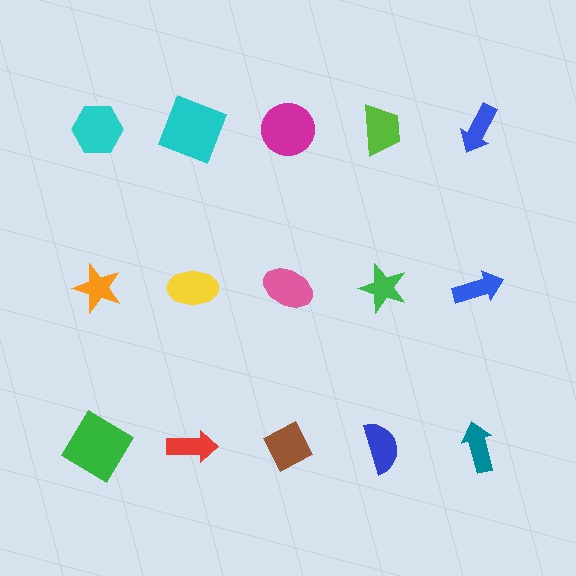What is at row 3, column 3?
A brown diamond.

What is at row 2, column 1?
An orange star.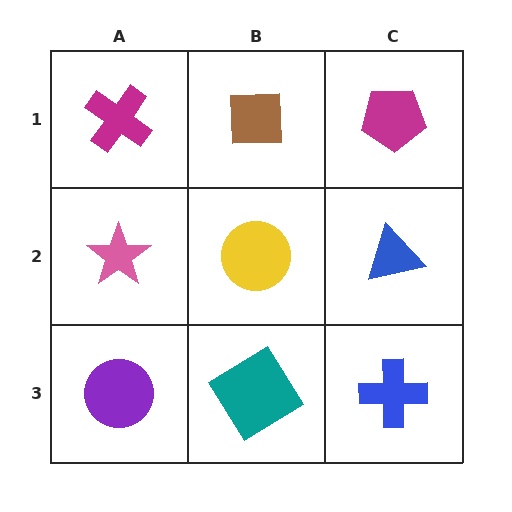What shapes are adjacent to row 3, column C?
A blue triangle (row 2, column C), a teal diamond (row 3, column B).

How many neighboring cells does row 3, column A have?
2.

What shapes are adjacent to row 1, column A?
A pink star (row 2, column A), a brown square (row 1, column B).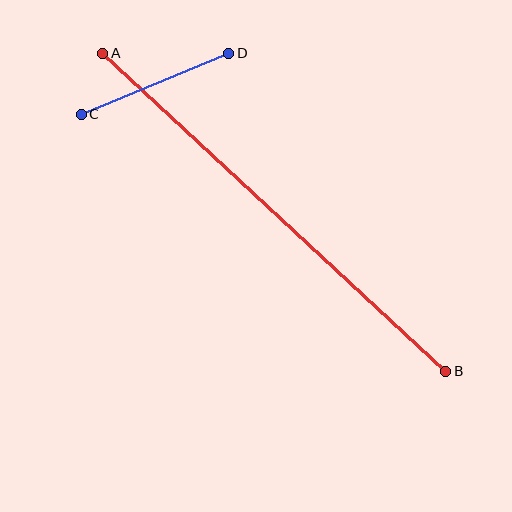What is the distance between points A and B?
The distance is approximately 467 pixels.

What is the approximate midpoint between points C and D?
The midpoint is at approximately (155, 84) pixels.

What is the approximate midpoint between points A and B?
The midpoint is at approximately (274, 212) pixels.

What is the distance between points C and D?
The distance is approximately 159 pixels.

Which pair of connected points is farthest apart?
Points A and B are farthest apart.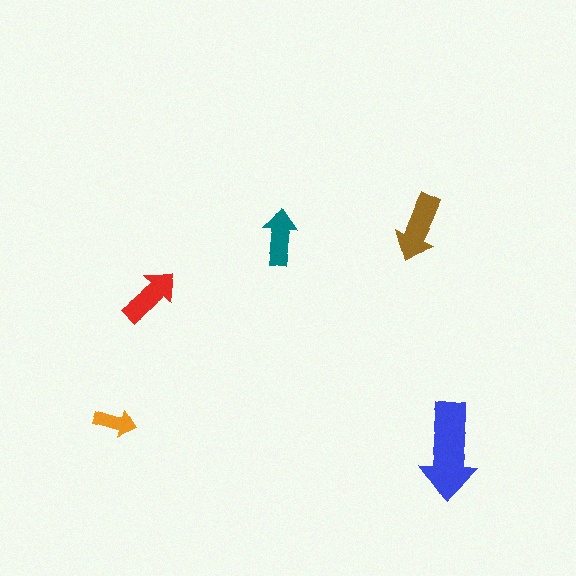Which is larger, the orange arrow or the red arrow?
The red one.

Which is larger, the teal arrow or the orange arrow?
The teal one.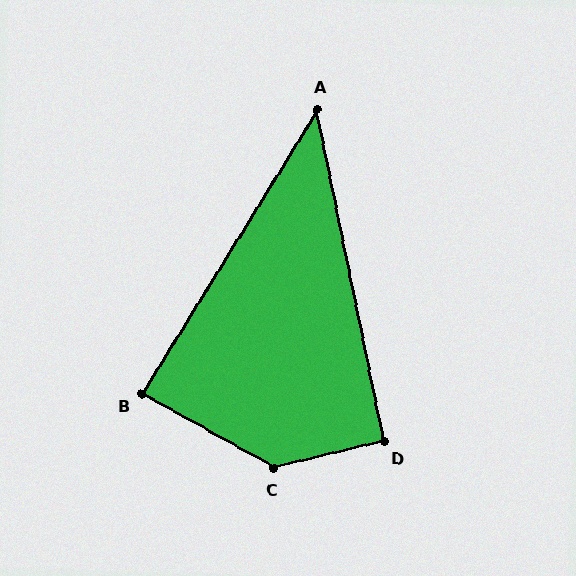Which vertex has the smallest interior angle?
A, at approximately 43 degrees.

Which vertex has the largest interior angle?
C, at approximately 137 degrees.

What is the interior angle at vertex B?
Approximately 88 degrees (approximately right).